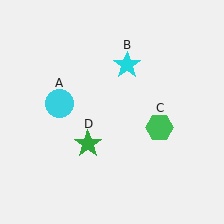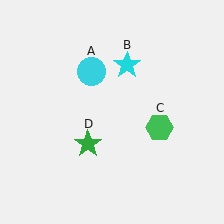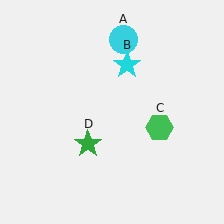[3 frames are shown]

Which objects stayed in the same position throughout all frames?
Cyan star (object B) and green hexagon (object C) and green star (object D) remained stationary.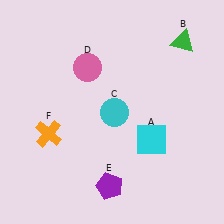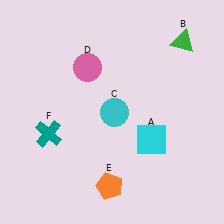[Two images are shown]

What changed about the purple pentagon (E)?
In Image 1, E is purple. In Image 2, it changed to orange.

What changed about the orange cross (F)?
In Image 1, F is orange. In Image 2, it changed to teal.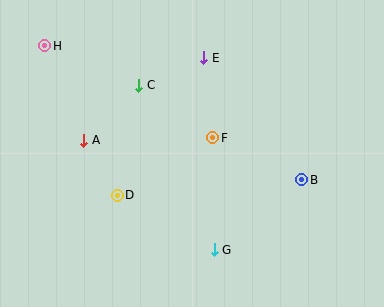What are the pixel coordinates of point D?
Point D is at (117, 195).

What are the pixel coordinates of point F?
Point F is at (213, 138).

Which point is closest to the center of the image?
Point F at (213, 138) is closest to the center.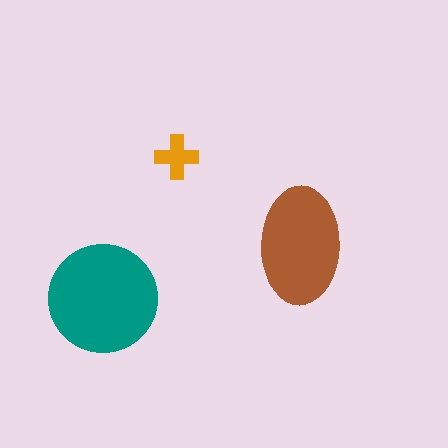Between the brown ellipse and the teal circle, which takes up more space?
The teal circle.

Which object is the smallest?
The orange cross.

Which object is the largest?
The teal circle.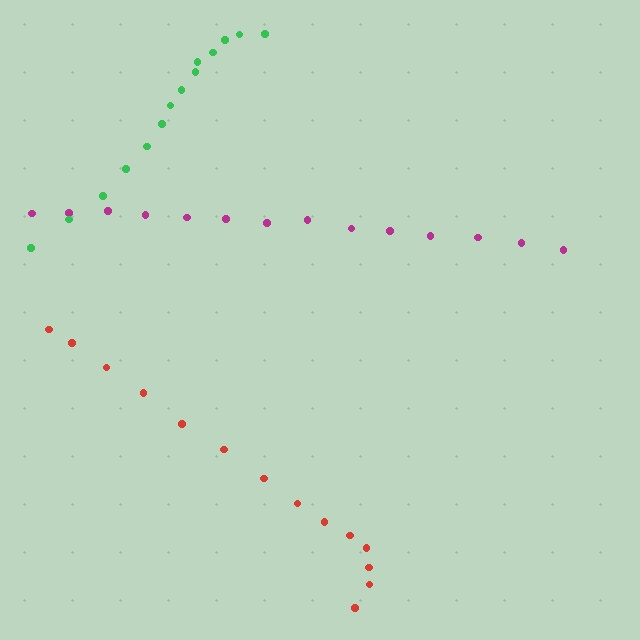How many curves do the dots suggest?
There are 3 distinct paths.